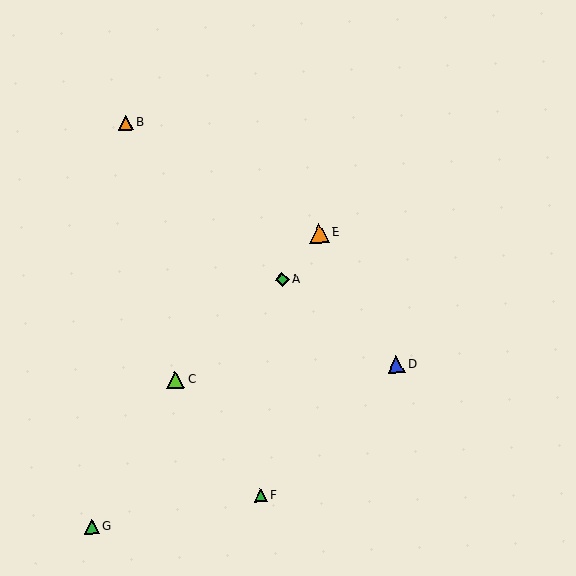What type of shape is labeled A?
Shape A is a green diamond.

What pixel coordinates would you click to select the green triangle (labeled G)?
Click at (92, 526) to select the green triangle G.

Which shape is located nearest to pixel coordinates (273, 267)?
The green diamond (labeled A) at (282, 279) is nearest to that location.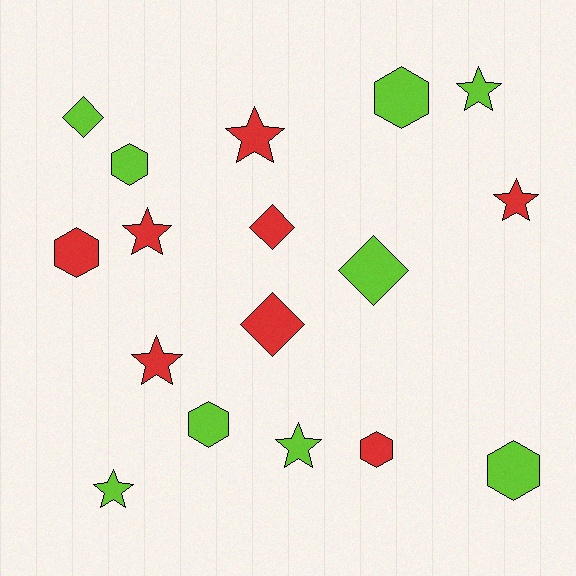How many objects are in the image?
There are 17 objects.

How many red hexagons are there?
There are 2 red hexagons.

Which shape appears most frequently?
Star, with 7 objects.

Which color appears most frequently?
Lime, with 9 objects.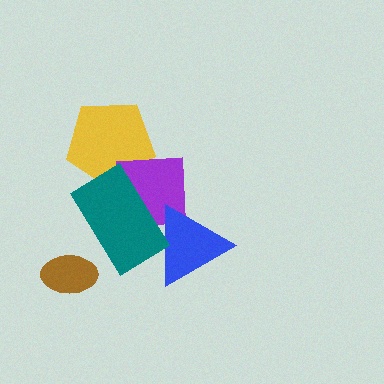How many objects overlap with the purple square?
3 objects overlap with the purple square.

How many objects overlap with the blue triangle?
2 objects overlap with the blue triangle.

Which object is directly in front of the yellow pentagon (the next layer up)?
The purple square is directly in front of the yellow pentagon.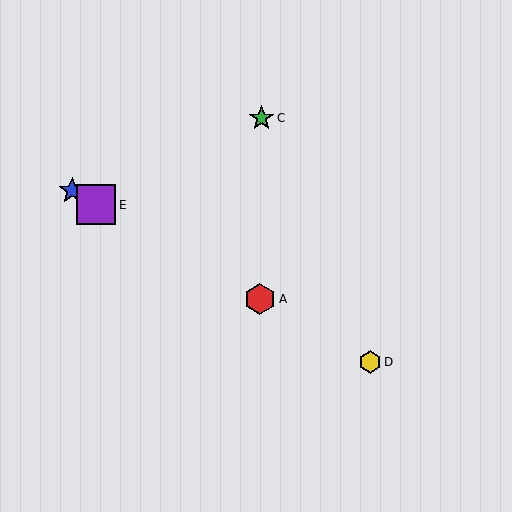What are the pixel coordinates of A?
Object A is at (260, 299).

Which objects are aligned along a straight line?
Objects A, B, D, E are aligned along a straight line.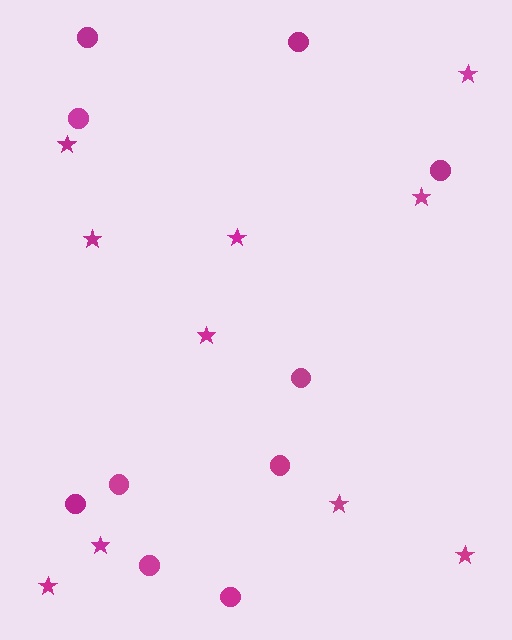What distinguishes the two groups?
There are 2 groups: one group of circles (10) and one group of stars (10).